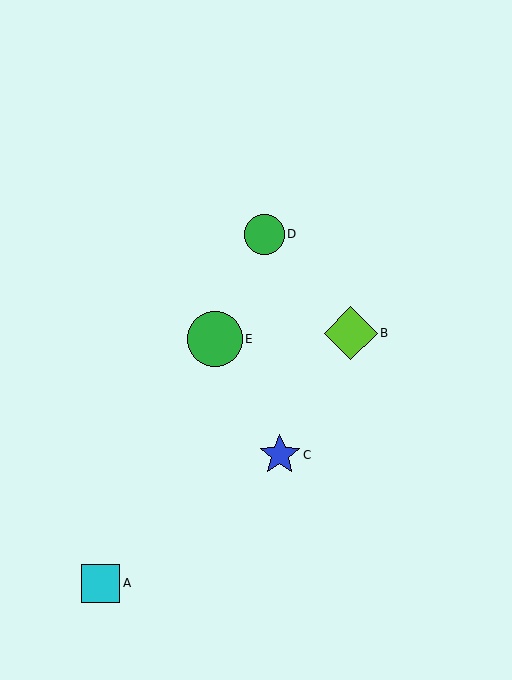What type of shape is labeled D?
Shape D is a green circle.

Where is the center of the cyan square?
The center of the cyan square is at (101, 583).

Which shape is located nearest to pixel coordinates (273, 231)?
The green circle (labeled D) at (264, 234) is nearest to that location.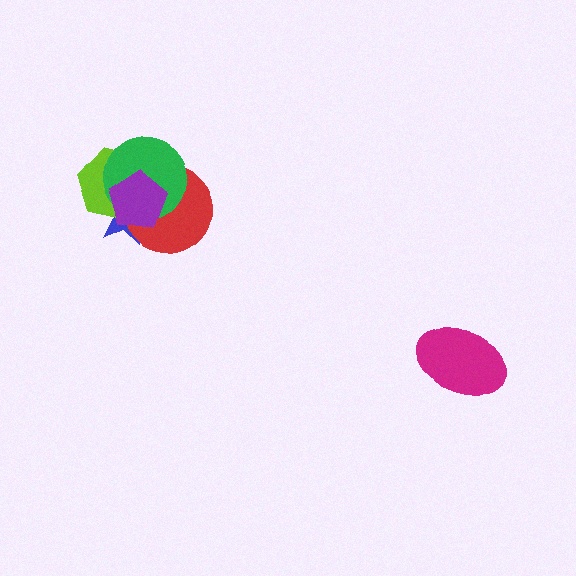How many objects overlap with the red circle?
4 objects overlap with the red circle.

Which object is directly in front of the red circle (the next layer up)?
The lime hexagon is directly in front of the red circle.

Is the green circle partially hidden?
Yes, it is partially covered by another shape.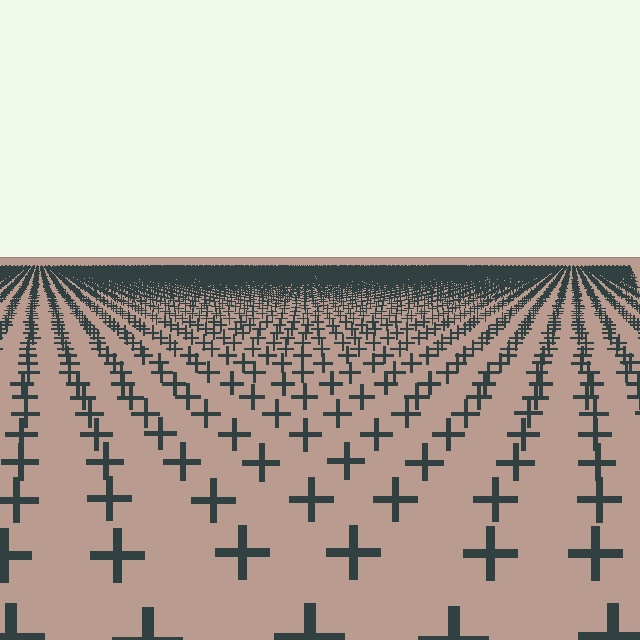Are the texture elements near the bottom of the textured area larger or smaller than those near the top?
Larger. Near the bottom, elements are closer to the viewer and appear at a bigger on-screen size.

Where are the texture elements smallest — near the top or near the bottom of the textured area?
Near the top.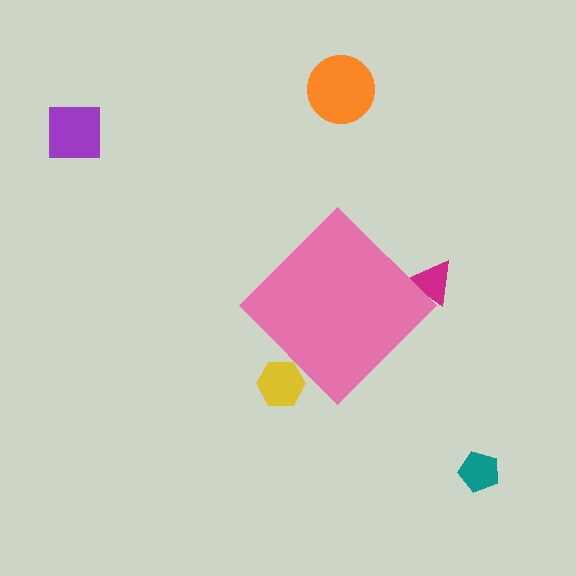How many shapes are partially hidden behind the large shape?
2 shapes are partially hidden.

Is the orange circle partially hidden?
No, the orange circle is fully visible.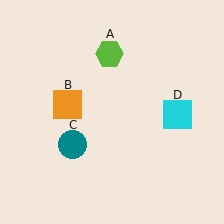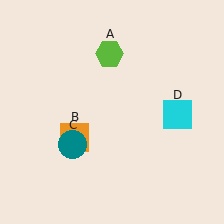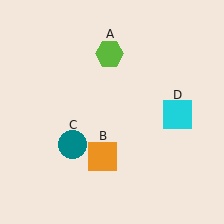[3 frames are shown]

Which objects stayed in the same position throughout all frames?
Lime hexagon (object A) and teal circle (object C) and cyan square (object D) remained stationary.